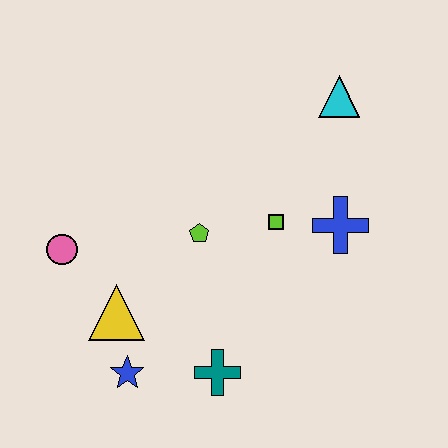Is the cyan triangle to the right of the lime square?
Yes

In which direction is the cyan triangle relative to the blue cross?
The cyan triangle is above the blue cross.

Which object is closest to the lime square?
The blue cross is closest to the lime square.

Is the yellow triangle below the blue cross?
Yes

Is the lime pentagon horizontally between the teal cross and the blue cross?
No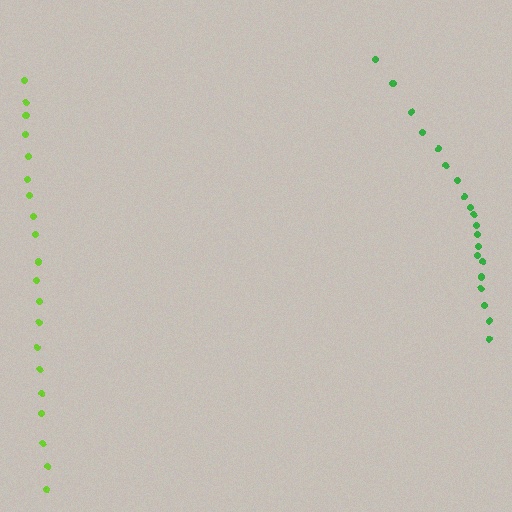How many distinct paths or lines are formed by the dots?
There are 2 distinct paths.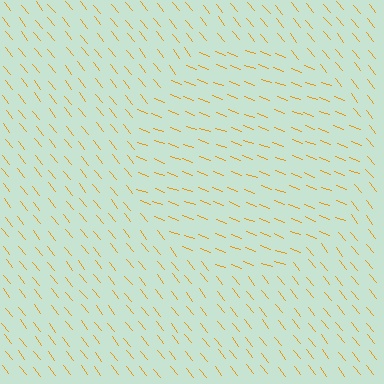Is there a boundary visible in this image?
Yes, there is a texture boundary formed by a change in line orientation.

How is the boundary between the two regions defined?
The boundary is defined purely by a change in line orientation (approximately 30 degrees difference). All lines are the same color and thickness.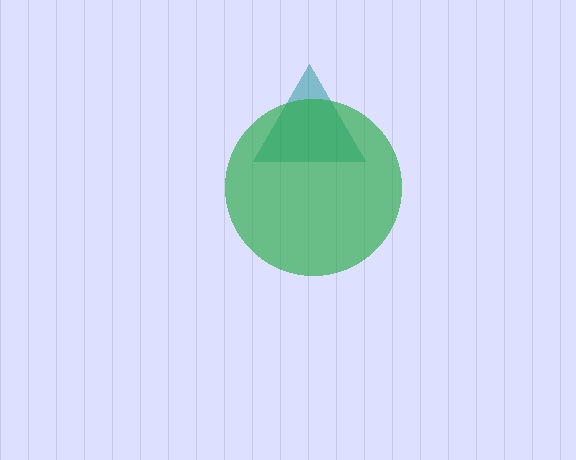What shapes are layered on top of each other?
The layered shapes are: a teal triangle, a green circle.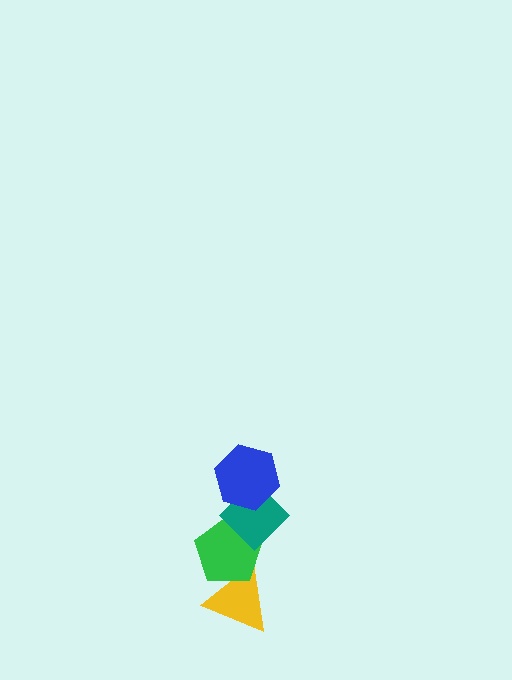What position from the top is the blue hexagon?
The blue hexagon is 1st from the top.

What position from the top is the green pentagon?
The green pentagon is 3rd from the top.